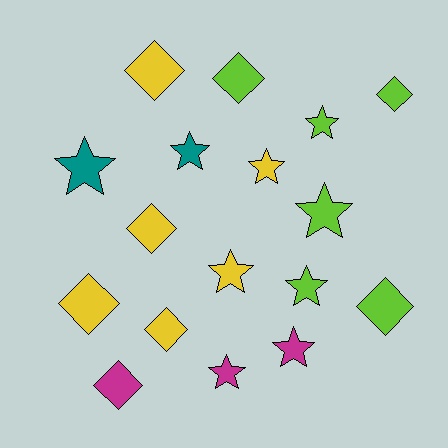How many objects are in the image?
There are 17 objects.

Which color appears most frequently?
Yellow, with 6 objects.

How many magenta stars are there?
There are 2 magenta stars.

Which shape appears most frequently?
Star, with 9 objects.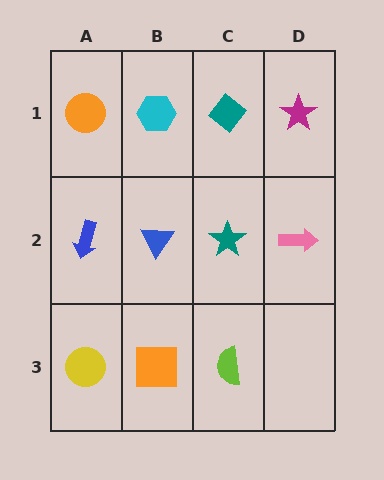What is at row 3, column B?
An orange square.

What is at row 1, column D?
A magenta star.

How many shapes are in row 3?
3 shapes.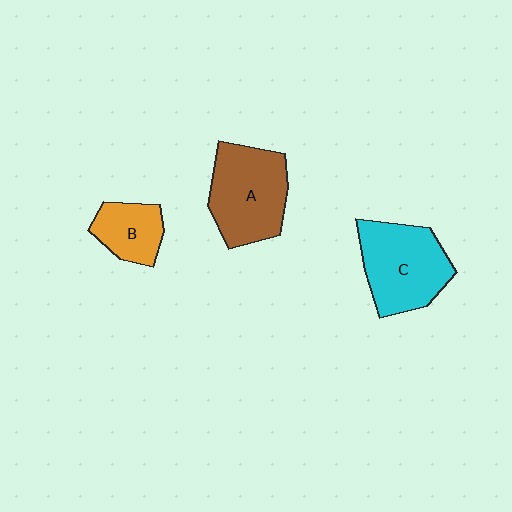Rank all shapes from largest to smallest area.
From largest to smallest: A (brown), C (cyan), B (orange).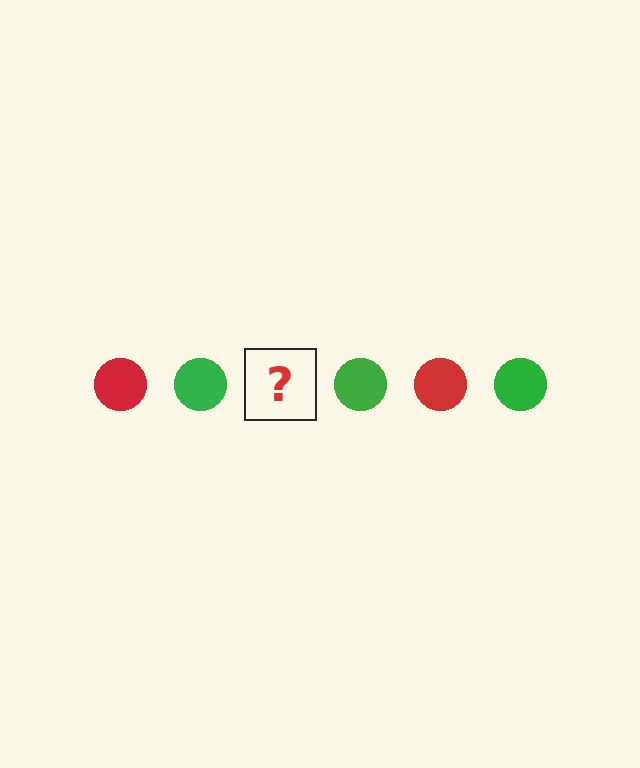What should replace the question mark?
The question mark should be replaced with a red circle.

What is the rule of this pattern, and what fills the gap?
The rule is that the pattern cycles through red, green circles. The gap should be filled with a red circle.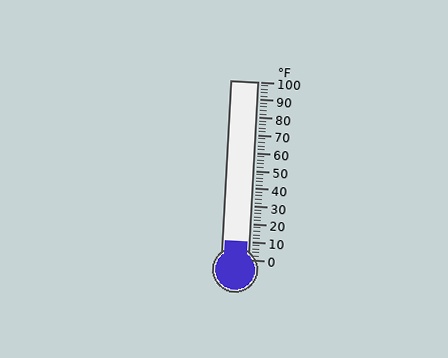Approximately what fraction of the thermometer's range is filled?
The thermometer is filled to approximately 10% of its range.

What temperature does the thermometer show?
The thermometer shows approximately 10°F.